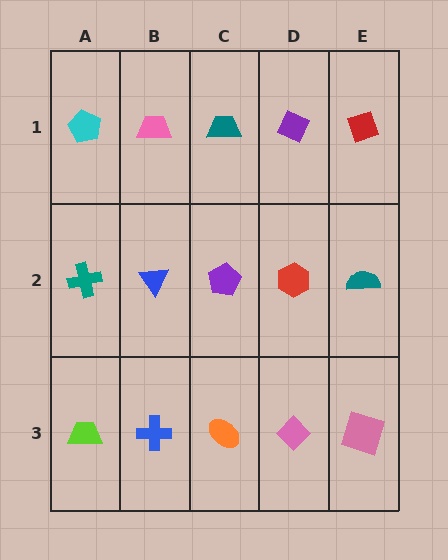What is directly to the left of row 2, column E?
A red hexagon.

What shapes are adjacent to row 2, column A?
A cyan pentagon (row 1, column A), a lime trapezoid (row 3, column A), a blue triangle (row 2, column B).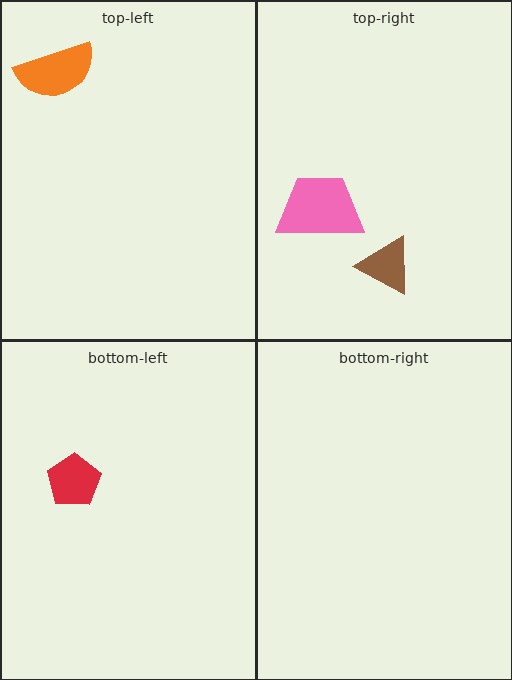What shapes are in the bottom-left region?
The red pentagon.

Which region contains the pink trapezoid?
The top-right region.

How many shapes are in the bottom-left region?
1.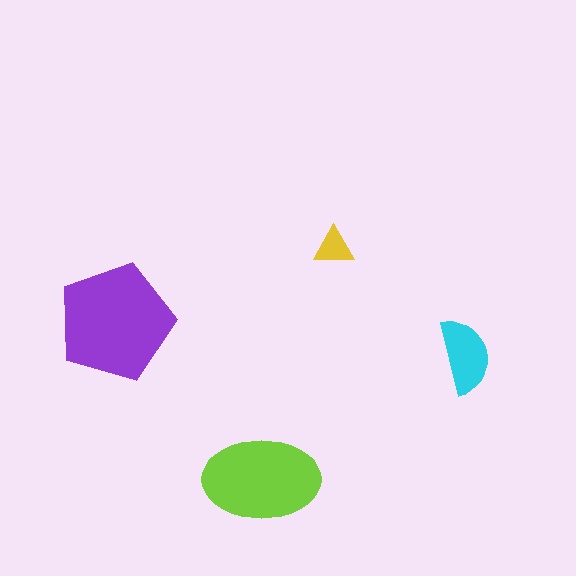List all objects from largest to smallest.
The purple pentagon, the lime ellipse, the cyan semicircle, the yellow triangle.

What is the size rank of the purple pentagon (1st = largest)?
1st.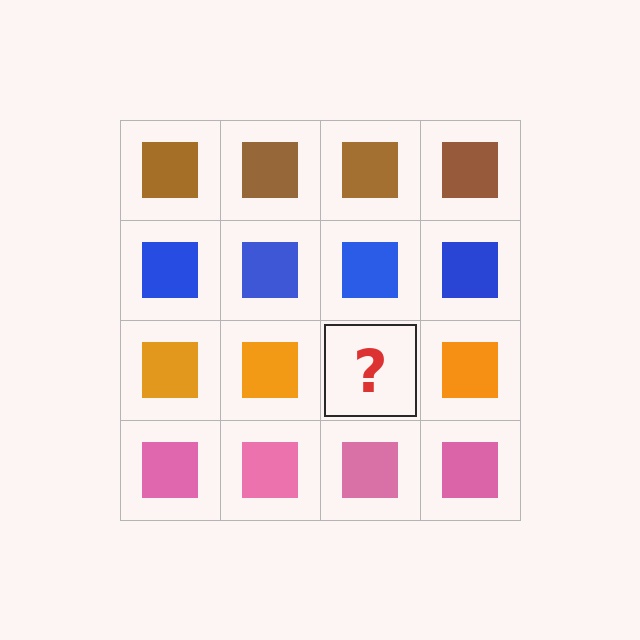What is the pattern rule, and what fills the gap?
The rule is that each row has a consistent color. The gap should be filled with an orange square.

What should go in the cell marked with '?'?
The missing cell should contain an orange square.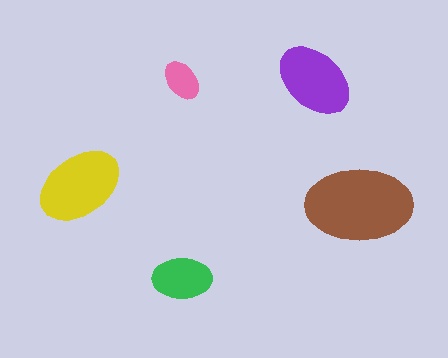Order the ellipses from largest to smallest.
the brown one, the yellow one, the purple one, the green one, the pink one.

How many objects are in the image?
There are 5 objects in the image.